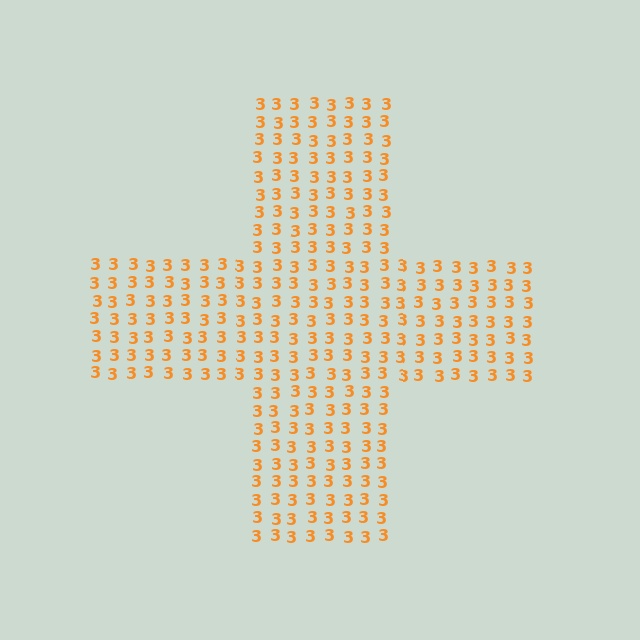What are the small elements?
The small elements are digit 3's.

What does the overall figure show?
The overall figure shows a cross.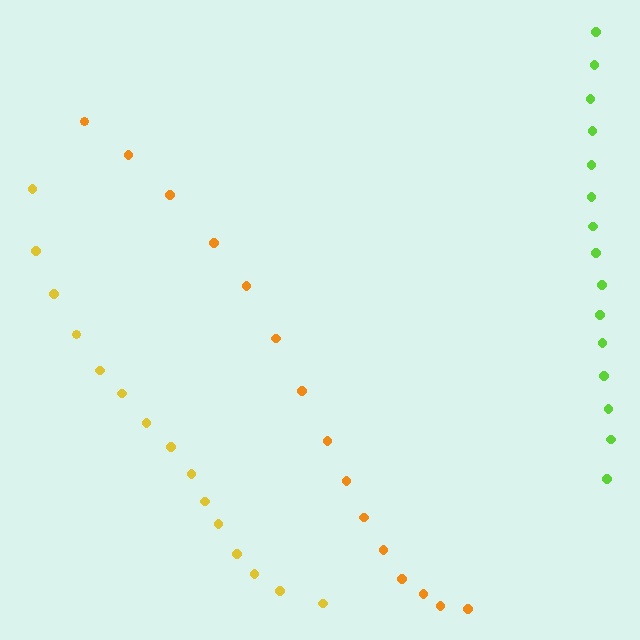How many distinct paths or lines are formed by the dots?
There are 3 distinct paths.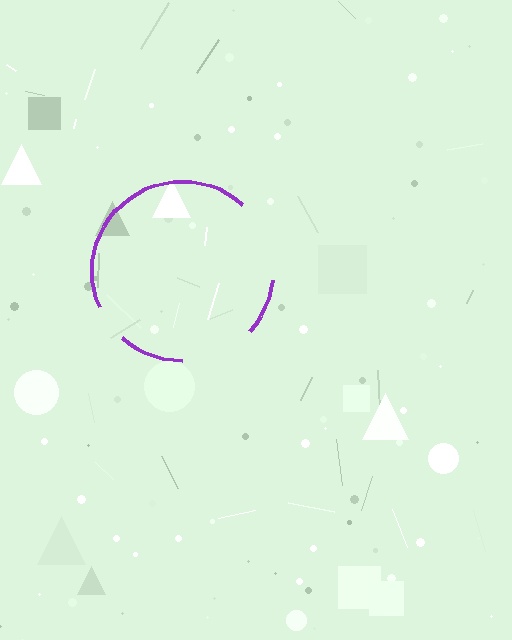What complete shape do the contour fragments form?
The contour fragments form a circle.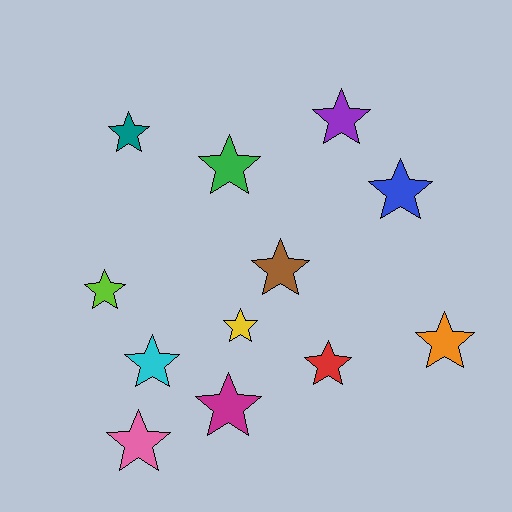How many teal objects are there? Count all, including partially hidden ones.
There is 1 teal object.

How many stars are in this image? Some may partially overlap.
There are 12 stars.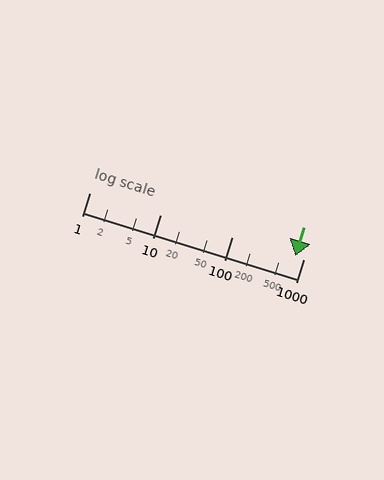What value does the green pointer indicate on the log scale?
The pointer indicates approximately 760.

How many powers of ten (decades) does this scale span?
The scale spans 3 decades, from 1 to 1000.